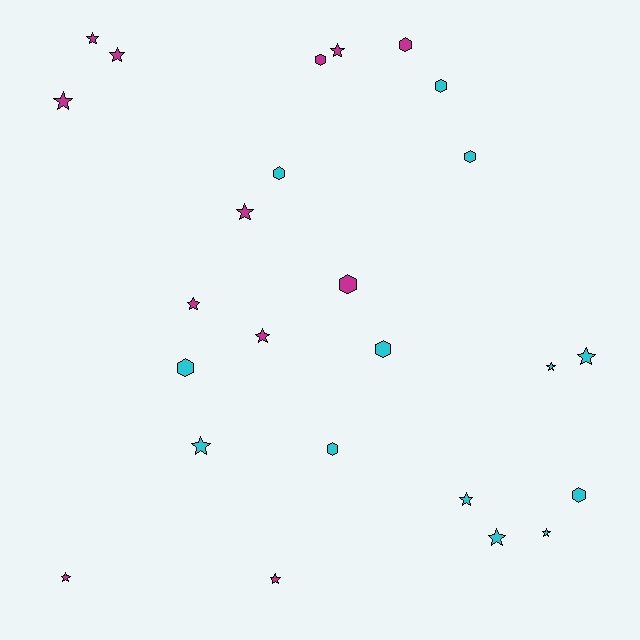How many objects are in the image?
There are 25 objects.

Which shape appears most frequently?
Star, with 15 objects.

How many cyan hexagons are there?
There are 7 cyan hexagons.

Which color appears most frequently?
Cyan, with 13 objects.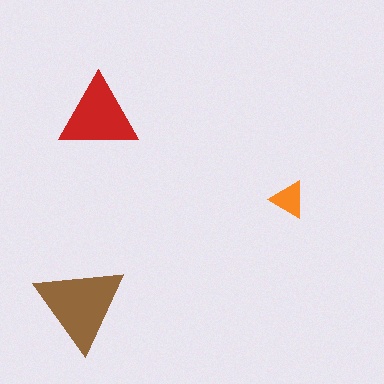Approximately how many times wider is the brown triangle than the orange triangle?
About 2.5 times wider.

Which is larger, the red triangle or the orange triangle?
The red one.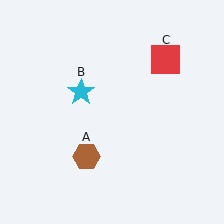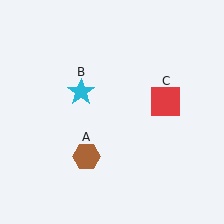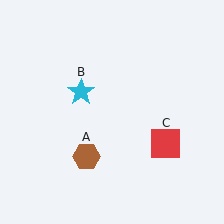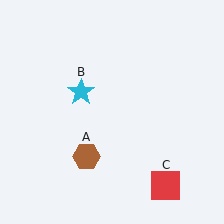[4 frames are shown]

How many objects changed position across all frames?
1 object changed position: red square (object C).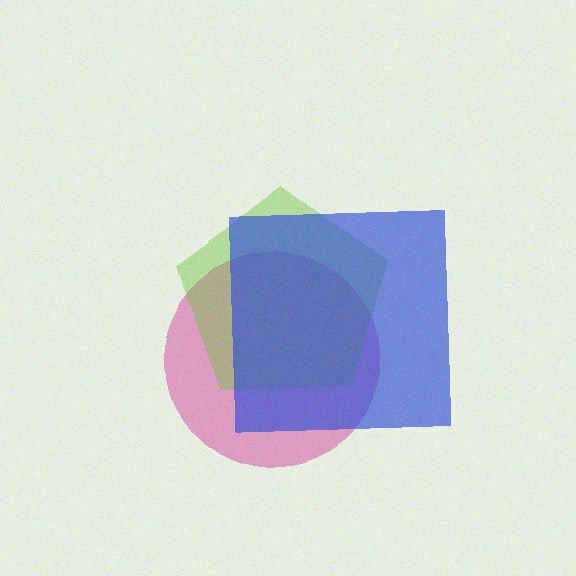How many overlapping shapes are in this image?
There are 3 overlapping shapes in the image.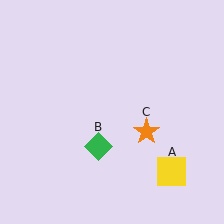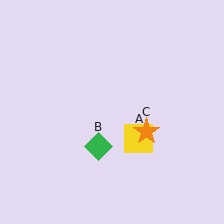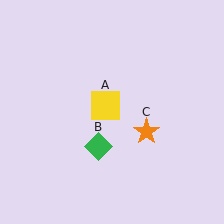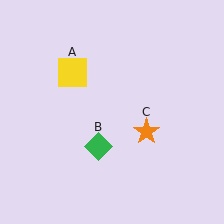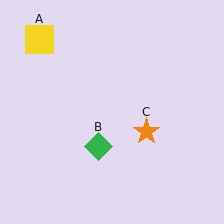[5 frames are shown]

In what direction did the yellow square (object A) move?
The yellow square (object A) moved up and to the left.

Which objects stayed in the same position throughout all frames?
Green diamond (object B) and orange star (object C) remained stationary.